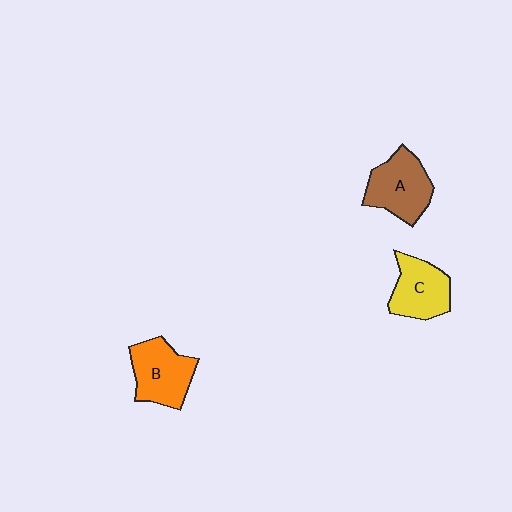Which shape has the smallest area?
Shape C (yellow).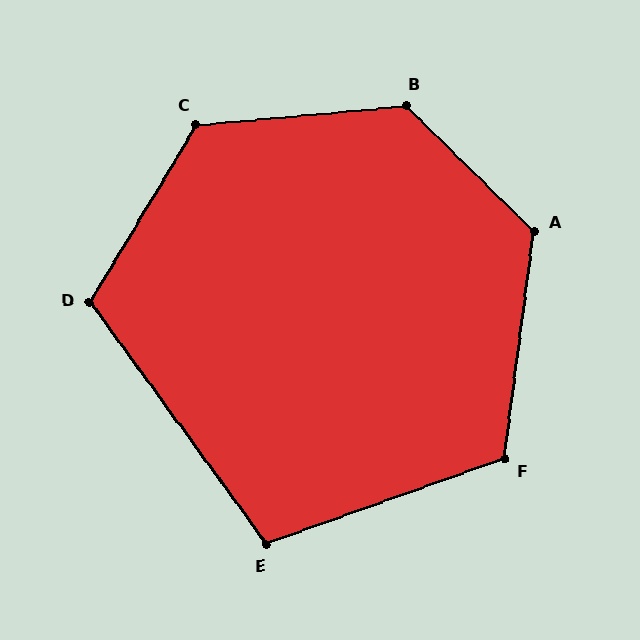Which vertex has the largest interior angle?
B, at approximately 130 degrees.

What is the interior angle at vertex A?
Approximately 127 degrees (obtuse).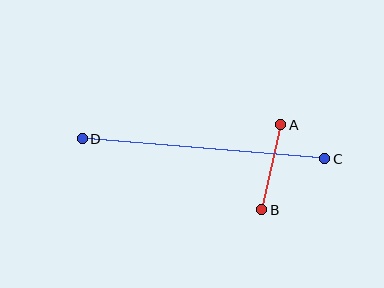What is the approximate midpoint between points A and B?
The midpoint is at approximately (271, 167) pixels.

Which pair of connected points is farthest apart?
Points C and D are farthest apart.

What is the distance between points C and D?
The distance is approximately 244 pixels.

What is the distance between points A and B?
The distance is approximately 87 pixels.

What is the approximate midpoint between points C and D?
The midpoint is at approximately (204, 149) pixels.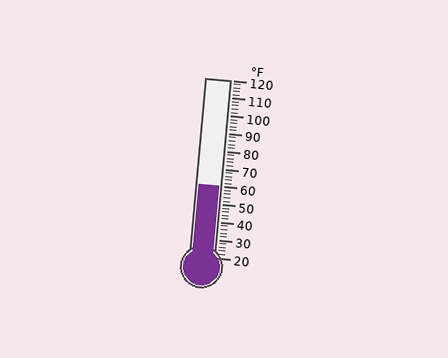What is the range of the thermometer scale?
The thermometer scale ranges from 20°F to 120°F.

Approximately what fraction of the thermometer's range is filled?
The thermometer is filled to approximately 40% of its range.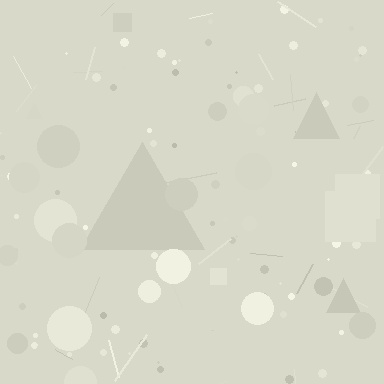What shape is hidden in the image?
A triangle is hidden in the image.